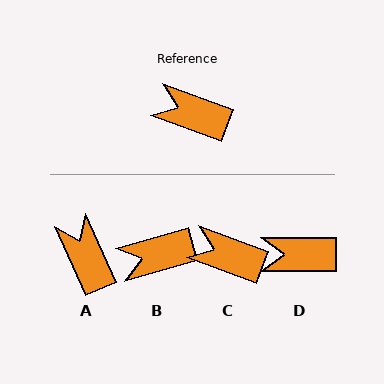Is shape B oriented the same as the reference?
No, it is off by about 36 degrees.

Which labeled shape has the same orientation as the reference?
C.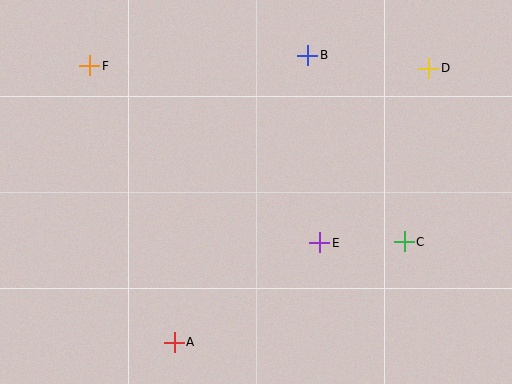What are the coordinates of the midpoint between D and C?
The midpoint between D and C is at (417, 155).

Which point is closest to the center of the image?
Point E at (320, 243) is closest to the center.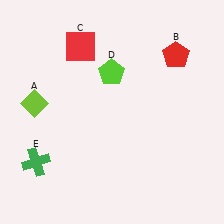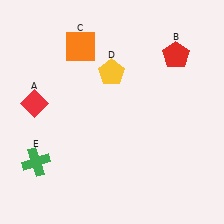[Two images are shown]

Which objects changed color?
A changed from lime to red. C changed from red to orange. D changed from lime to yellow.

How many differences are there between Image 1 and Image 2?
There are 3 differences between the two images.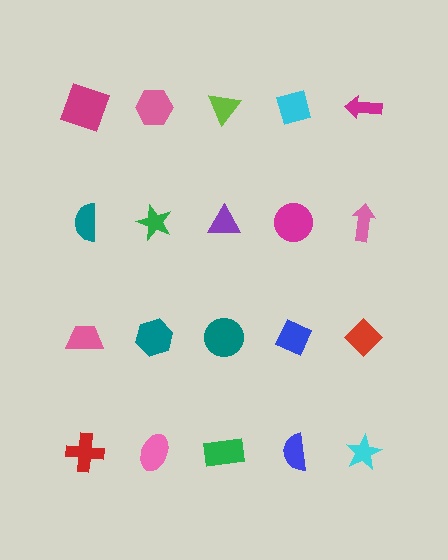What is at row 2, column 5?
A pink arrow.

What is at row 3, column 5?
A red diamond.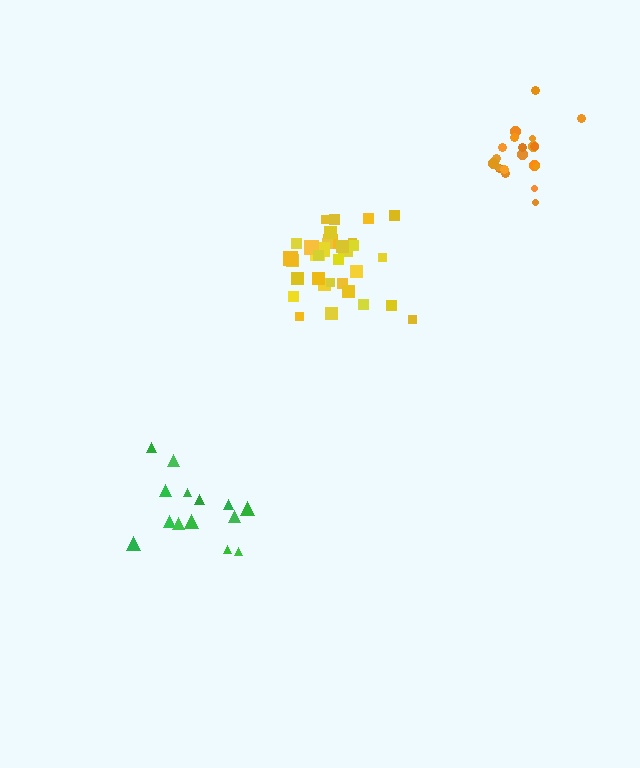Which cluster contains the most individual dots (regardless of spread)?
Yellow (34).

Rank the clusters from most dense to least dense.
orange, yellow, green.